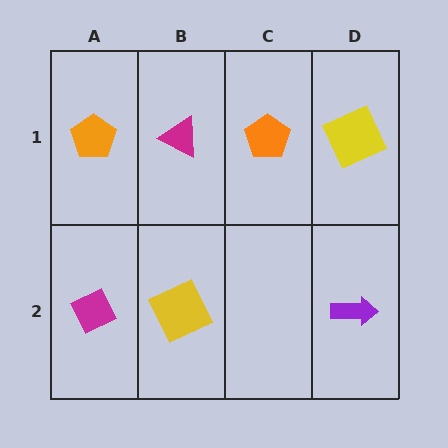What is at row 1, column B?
A magenta triangle.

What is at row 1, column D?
A yellow square.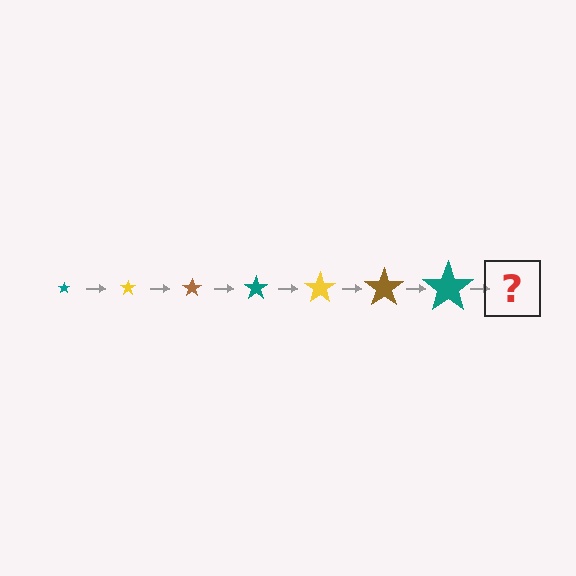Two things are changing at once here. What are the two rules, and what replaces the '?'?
The two rules are that the star grows larger each step and the color cycles through teal, yellow, and brown. The '?' should be a yellow star, larger than the previous one.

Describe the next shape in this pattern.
It should be a yellow star, larger than the previous one.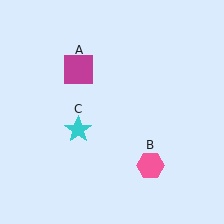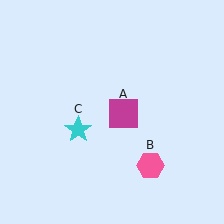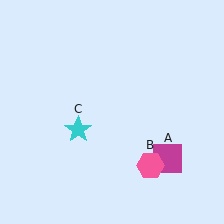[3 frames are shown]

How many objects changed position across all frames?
1 object changed position: magenta square (object A).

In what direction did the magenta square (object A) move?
The magenta square (object A) moved down and to the right.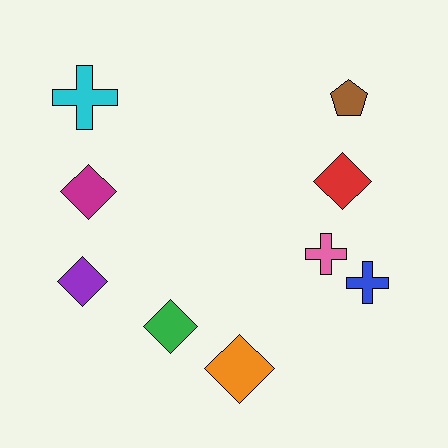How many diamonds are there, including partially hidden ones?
There are 5 diamonds.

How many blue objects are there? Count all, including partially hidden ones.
There is 1 blue object.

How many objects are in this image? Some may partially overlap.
There are 9 objects.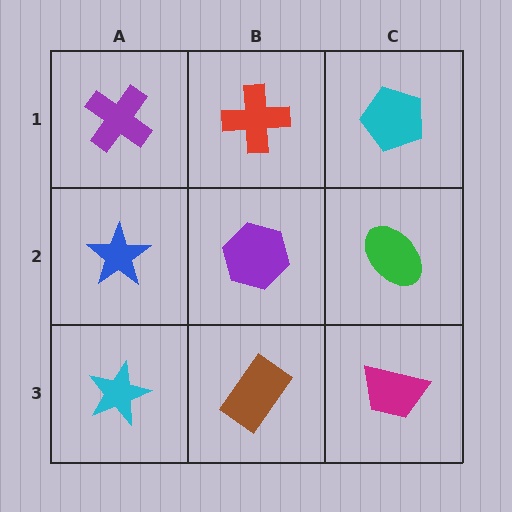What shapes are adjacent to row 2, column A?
A purple cross (row 1, column A), a cyan star (row 3, column A), a purple hexagon (row 2, column B).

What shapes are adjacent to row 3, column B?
A purple hexagon (row 2, column B), a cyan star (row 3, column A), a magenta trapezoid (row 3, column C).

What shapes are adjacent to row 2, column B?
A red cross (row 1, column B), a brown rectangle (row 3, column B), a blue star (row 2, column A), a green ellipse (row 2, column C).